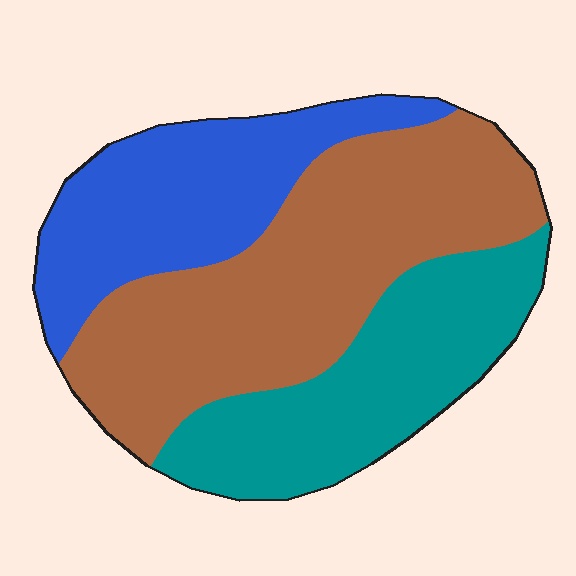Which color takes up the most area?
Brown, at roughly 45%.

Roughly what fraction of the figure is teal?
Teal covers about 30% of the figure.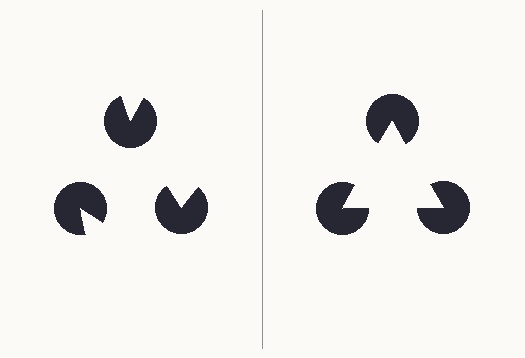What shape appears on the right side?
An illusory triangle.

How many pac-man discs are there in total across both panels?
6 — 3 on each side.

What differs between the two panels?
The pac-man discs are positioned identically on both sides; only the wedge orientations differ. On the right they align to a triangle; on the left they are misaligned.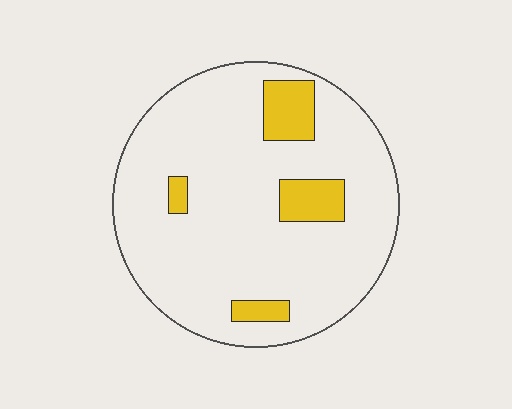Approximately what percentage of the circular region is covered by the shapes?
Approximately 10%.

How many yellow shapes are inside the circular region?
4.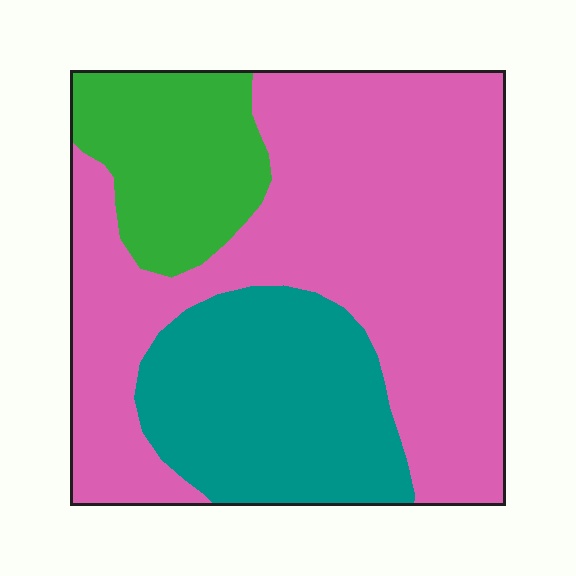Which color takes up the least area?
Green, at roughly 15%.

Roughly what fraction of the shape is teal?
Teal takes up about one quarter (1/4) of the shape.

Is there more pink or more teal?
Pink.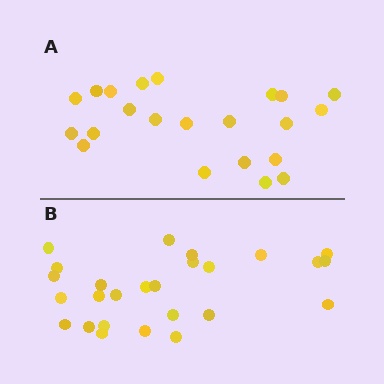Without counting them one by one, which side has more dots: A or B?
Region B (the bottom region) has more dots.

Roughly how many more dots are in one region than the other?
Region B has about 4 more dots than region A.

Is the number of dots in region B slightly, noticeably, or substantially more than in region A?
Region B has only slightly more — the two regions are fairly close. The ratio is roughly 1.2 to 1.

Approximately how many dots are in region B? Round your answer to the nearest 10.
About 30 dots. (The exact count is 26, which rounds to 30.)